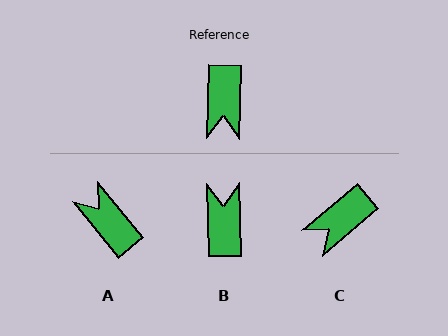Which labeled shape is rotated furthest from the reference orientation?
B, about 177 degrees away.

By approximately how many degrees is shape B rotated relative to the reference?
Approximately 177 degrees clockwise.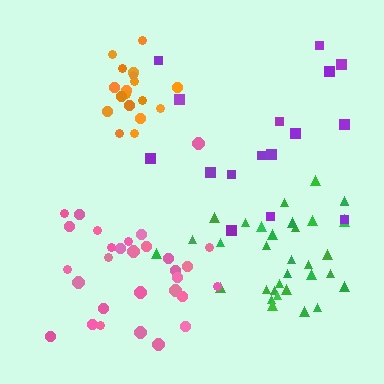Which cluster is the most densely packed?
Orange.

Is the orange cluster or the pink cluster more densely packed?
Orange.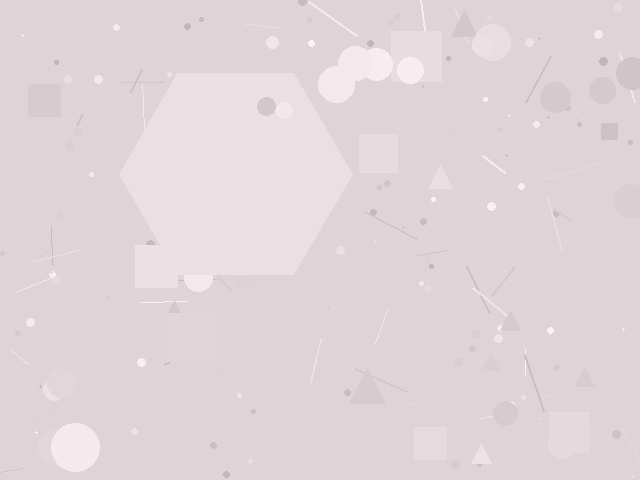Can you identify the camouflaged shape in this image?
The camouflaged shape is a hexagon.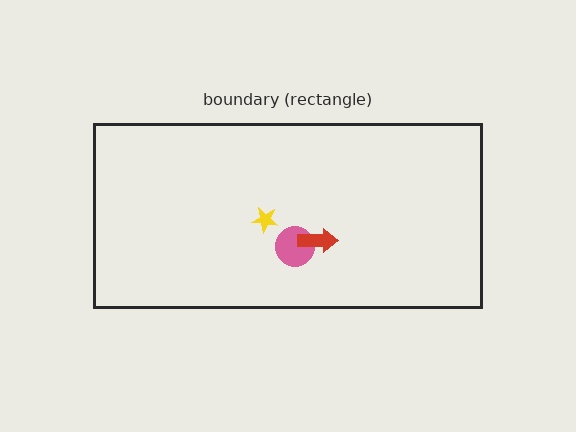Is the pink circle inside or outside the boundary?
Inside.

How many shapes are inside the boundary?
3 inside, 0 outside.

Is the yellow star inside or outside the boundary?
Inside.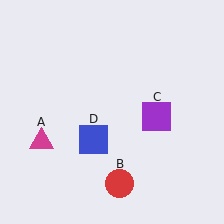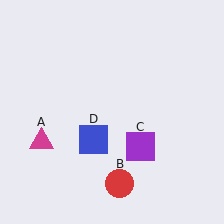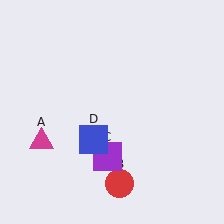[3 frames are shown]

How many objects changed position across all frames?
1 object changed position: purple square (object C).